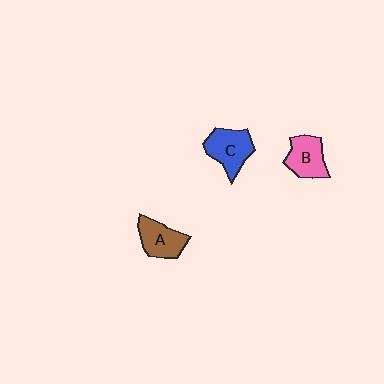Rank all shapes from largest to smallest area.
From largest to smallest: C (blue), A (brown), B (pink).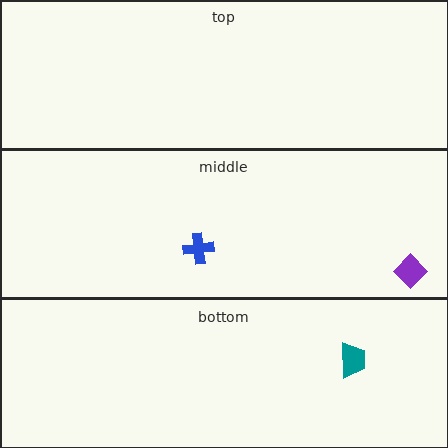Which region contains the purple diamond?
The middle region.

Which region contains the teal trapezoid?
The bottom region.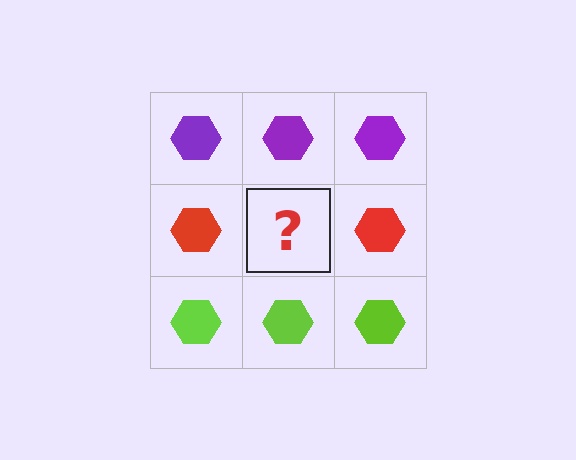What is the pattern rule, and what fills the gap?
The rule is that each row has a consistent color. The gap should be filled with a red hexagon.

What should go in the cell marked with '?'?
The missing cell should contain a red hexagon.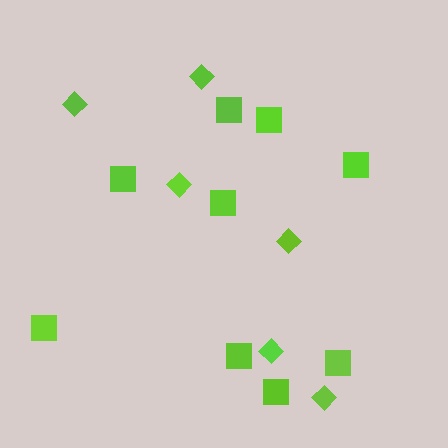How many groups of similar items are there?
There are 2 groups: one group of squares (9) and one group of diamonds (6).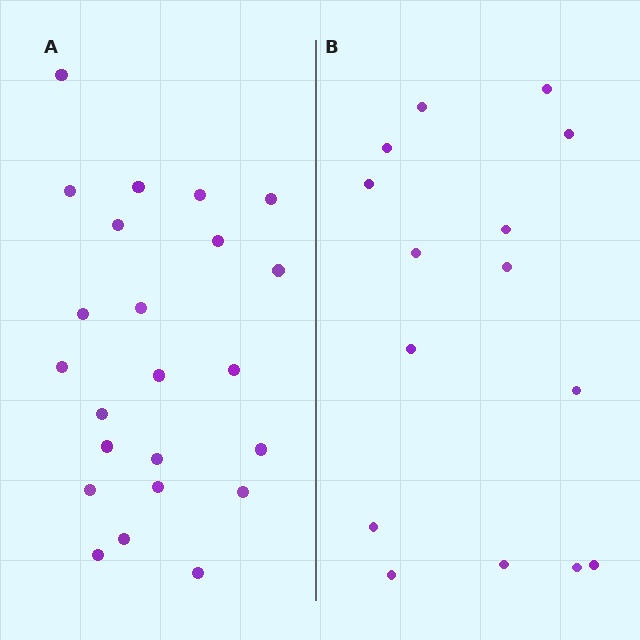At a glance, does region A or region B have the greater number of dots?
Region A (the left region) has more dots.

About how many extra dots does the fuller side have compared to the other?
Region A has roughly 8 or so more dots than region B.